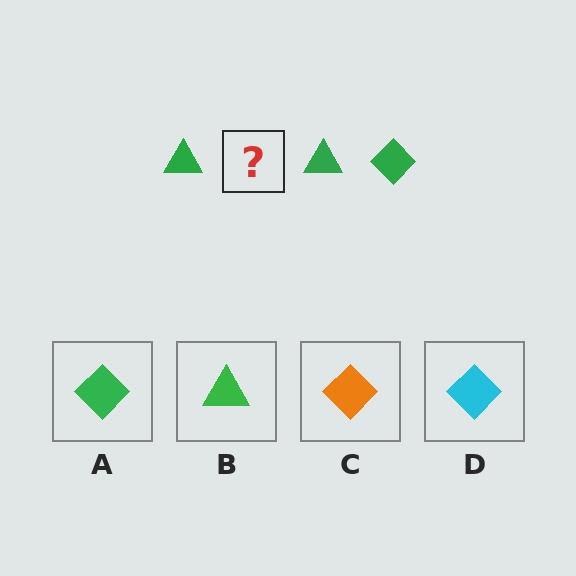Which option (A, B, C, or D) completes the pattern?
A.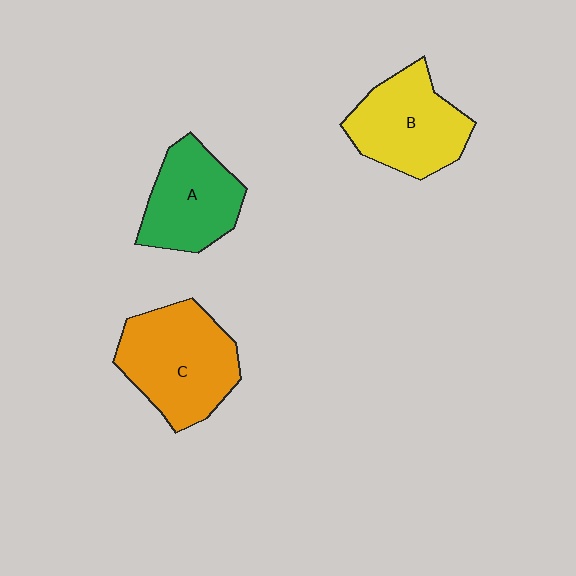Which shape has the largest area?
Shape C (orange).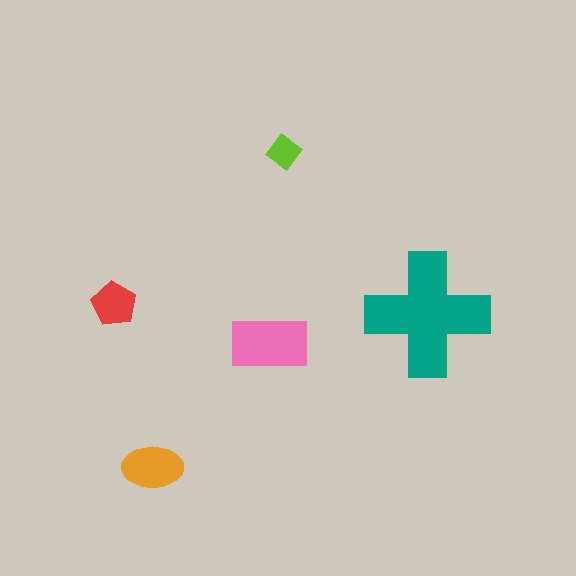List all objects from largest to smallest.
The teal cross, the pink rectangle, the orange ellipse, the red pentagon, the lime diamond.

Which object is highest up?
The lime diamond is topmost.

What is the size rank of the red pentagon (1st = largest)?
4th.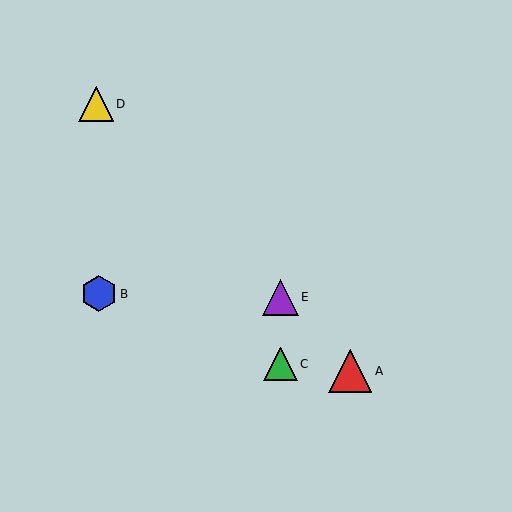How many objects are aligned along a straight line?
3 objects (A, D, E) are aligned along a straight line.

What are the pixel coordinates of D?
Object D is at (96, 104).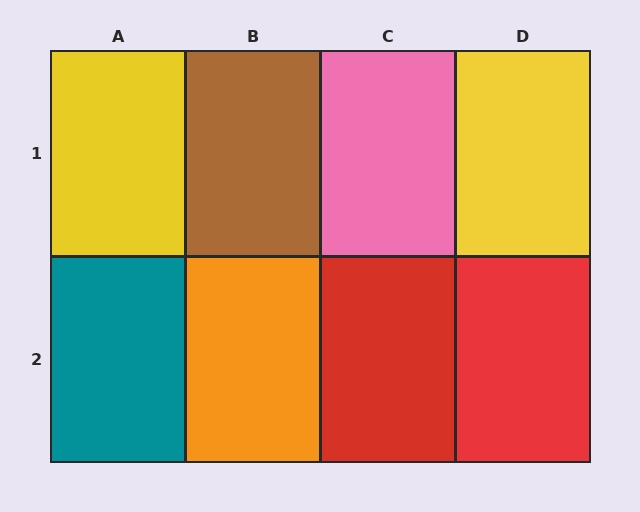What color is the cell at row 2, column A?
Teal.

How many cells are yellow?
2 cells are yellow.